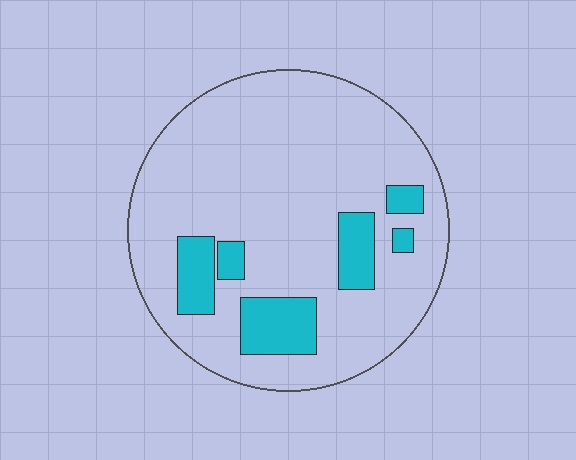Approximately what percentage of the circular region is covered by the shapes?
Approximately 15%.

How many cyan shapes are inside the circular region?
6.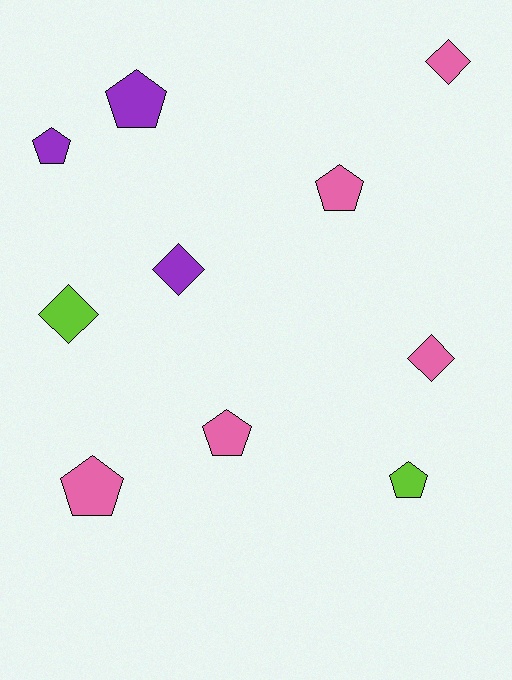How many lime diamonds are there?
There is 1 lime diamond.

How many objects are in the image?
There are 10 objects.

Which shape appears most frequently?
Pentagon, with 6 objects.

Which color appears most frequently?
Pink, with 5 objects.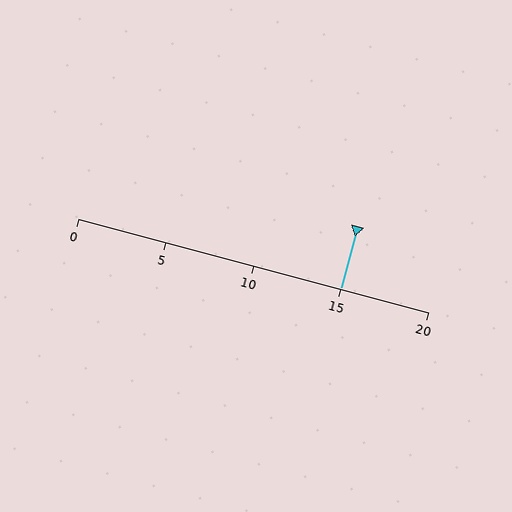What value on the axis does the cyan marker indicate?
The marker indicates approximately 15.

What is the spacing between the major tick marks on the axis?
The major ticks are spaced 5 apart.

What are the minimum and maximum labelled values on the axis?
The axis runs from 0 to 20.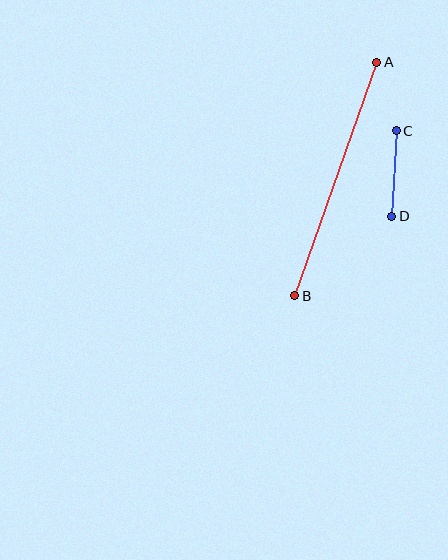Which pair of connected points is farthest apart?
Points A and B are farthest apart.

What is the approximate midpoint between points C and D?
The midpoint is at approximately (394, 174) pixels.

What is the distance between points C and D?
The distance is approximately 86 pixels.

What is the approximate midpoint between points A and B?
The midpoint is at approximately (336, 179) pixels.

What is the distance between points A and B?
The distance is approximately 248 pixels.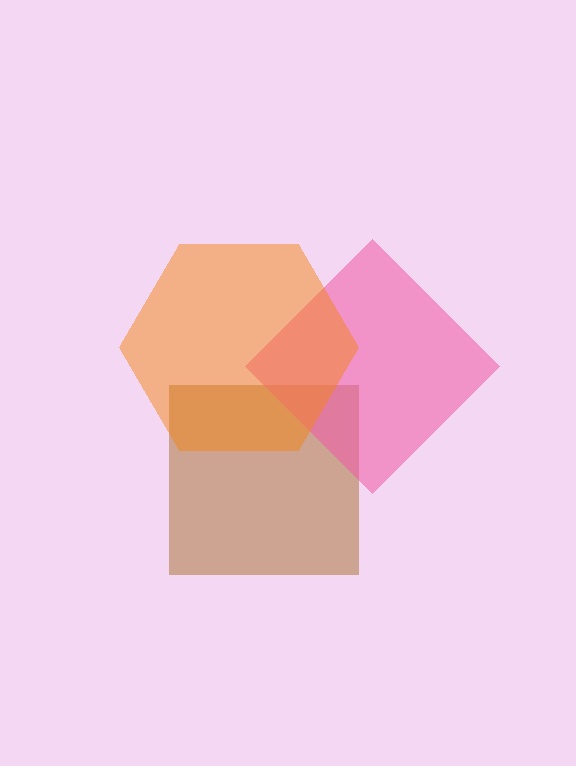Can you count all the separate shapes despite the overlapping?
Yes, there are 3 separate shapes.